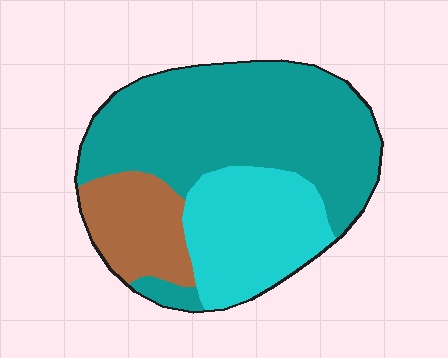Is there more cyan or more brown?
Cyan.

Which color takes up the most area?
Teal, at roughly 55%.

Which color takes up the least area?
Brown, at roughly 15%.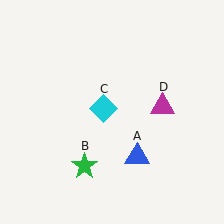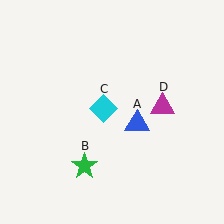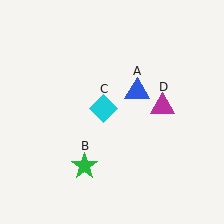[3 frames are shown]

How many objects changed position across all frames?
1 object changed position: blue triangle (object A).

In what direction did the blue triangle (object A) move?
The blue triangle (object A) moved up.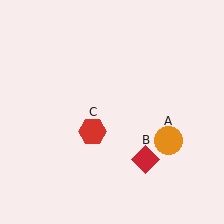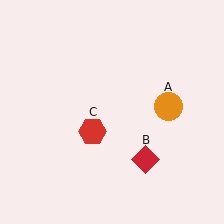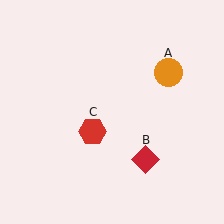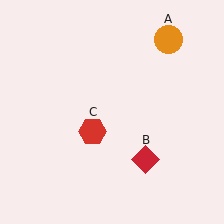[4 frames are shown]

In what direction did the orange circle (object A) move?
The orange circle (object A) moved up.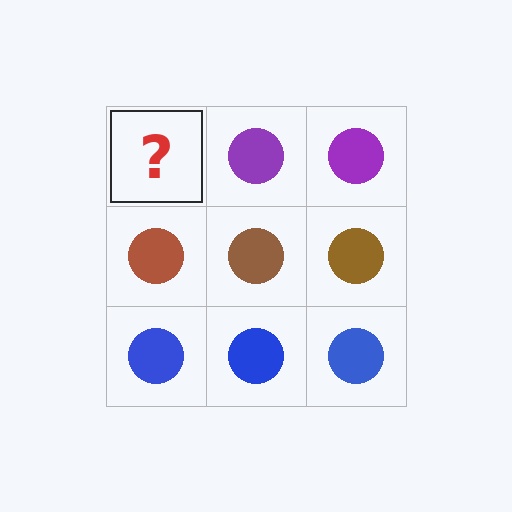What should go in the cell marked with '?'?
The missing cell should contain a purple circle.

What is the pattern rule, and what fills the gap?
The rule is that each row has a consistent color. The gap should be filled with a purple circle.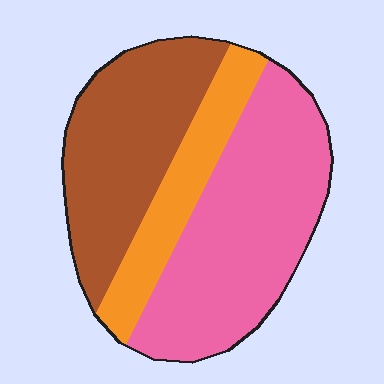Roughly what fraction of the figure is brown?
Brown covers roughly 35% of the figure.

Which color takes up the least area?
Orange, at roughly 20%.